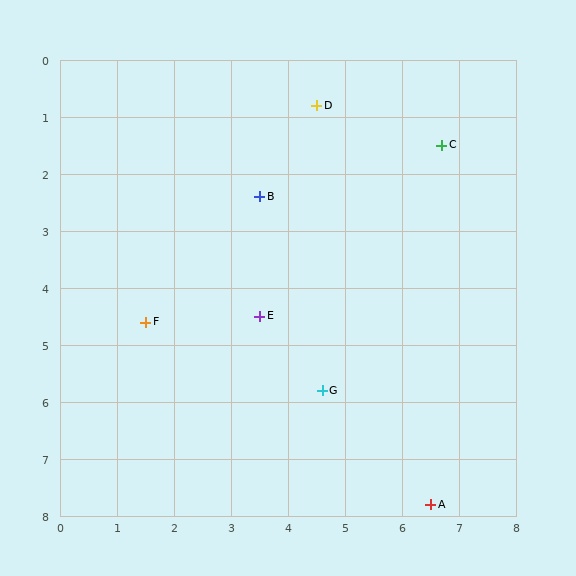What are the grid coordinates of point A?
Point A is at approximately (6.5, 7.8).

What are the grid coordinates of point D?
Point D is at approximately (4.5, 0.8).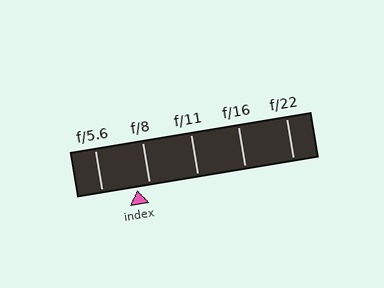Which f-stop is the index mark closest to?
The index mark is closest to f/8.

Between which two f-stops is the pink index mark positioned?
The index mark is between f/5.6 and f/8.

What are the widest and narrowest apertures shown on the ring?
The widest aperture shown is f/5.6 and the narrowest is f/22.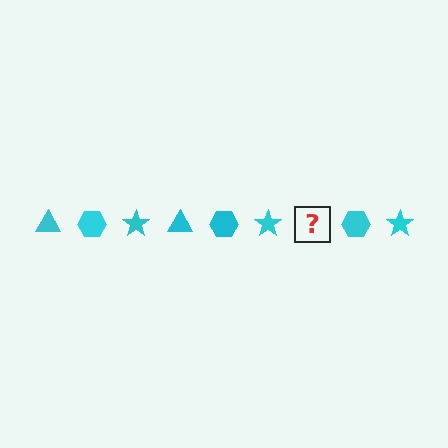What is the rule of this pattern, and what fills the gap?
The rule is that the pattern cycles through triangle, hexagon, star shapes in cyan. The gap should be filled with a cyan triangle.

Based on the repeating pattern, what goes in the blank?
The blank should be a cyan triangle.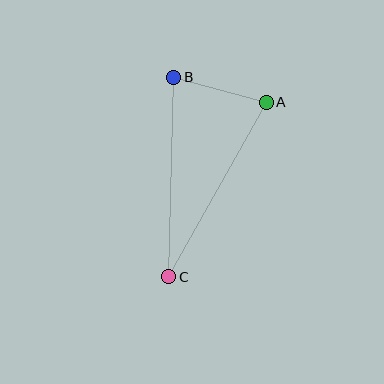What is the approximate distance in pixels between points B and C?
The distance between B and C is approximately 200 pixels.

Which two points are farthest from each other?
Points A and C are farthest from each other.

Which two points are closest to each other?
Points A and B are closest to each other.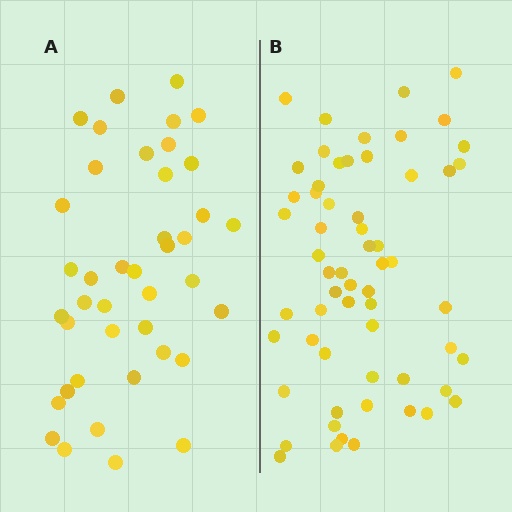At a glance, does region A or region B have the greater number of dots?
Region B (the right region) has more dots.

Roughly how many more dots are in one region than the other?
Region B has approximately 20 more dots than region A.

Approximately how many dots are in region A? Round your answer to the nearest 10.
About 40 dots. (The exact count is 41, which rounds to 40.)